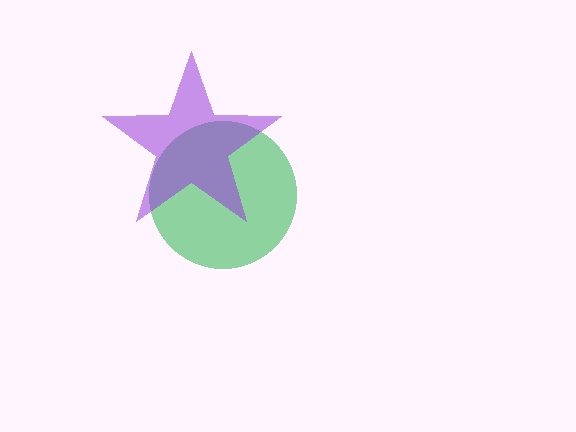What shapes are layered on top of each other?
The layered shapes are: a green circle, a purple star.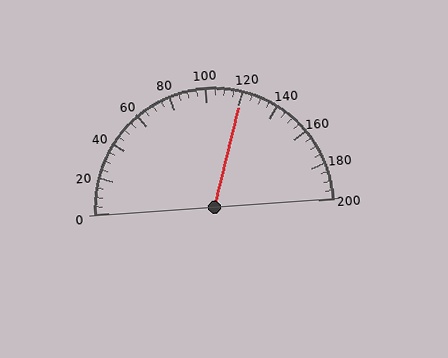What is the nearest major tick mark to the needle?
The nearest major tick mark is 120.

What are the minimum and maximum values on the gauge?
The gauge ranges from 0 to 200.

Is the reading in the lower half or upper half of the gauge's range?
The reading is in the upper half of the range (0 to 200).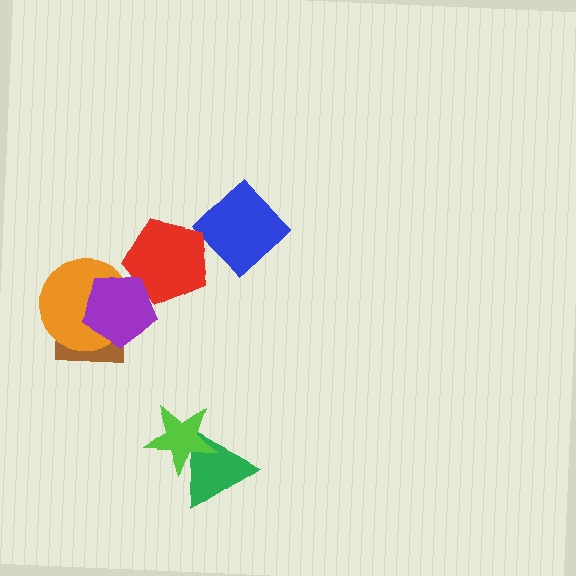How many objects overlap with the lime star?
1 object overlaps with the lime star.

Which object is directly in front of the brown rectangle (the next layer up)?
The orange circle is directly in front of the brown rectangle.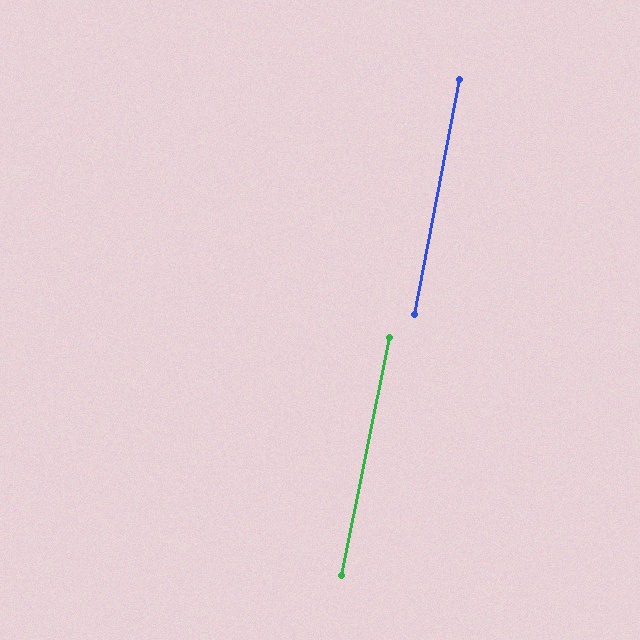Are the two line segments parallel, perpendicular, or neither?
Parallel — their directions differ by only 0.5°.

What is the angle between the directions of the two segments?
Approximately 1 degree.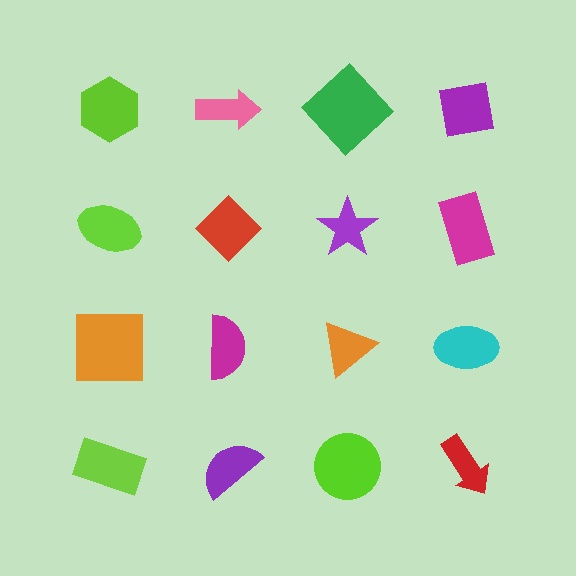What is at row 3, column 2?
A magenta semicircle.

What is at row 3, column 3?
An orange triangle.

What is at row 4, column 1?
A lime rectangle.